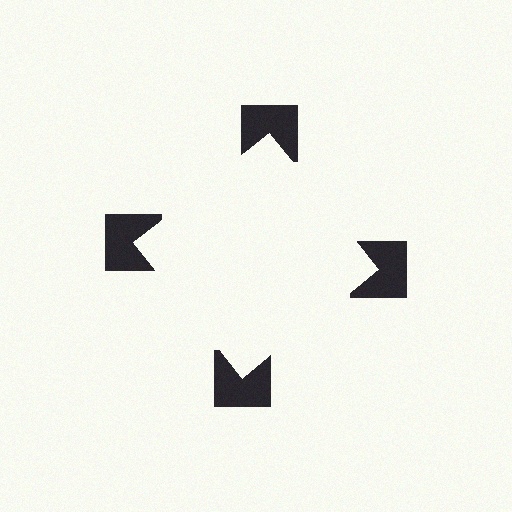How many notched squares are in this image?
There are 4 — one at each vertex of the illusory square.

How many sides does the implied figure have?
4 sides.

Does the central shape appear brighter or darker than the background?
It typically appears slightly brighter than the background, even though no actual brightness change is drawn.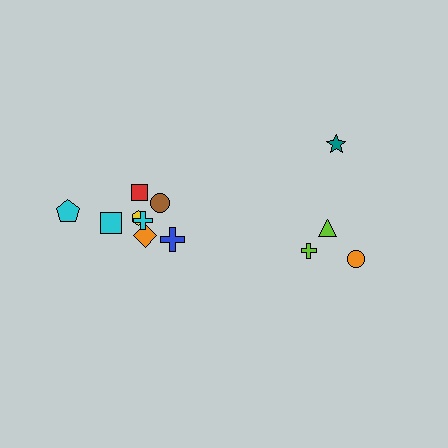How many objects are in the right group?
There are 4 objects.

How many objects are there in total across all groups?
There are 12 objects.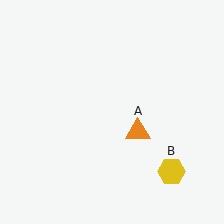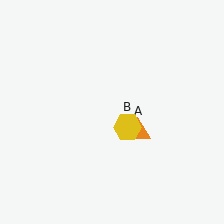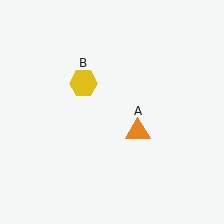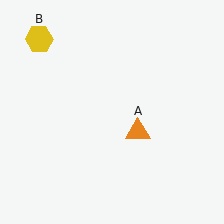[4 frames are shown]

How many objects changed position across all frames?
1 object changed position: yellow hexagon (object B).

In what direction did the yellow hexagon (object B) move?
The yellow hexagon (object B) moved up and to the left.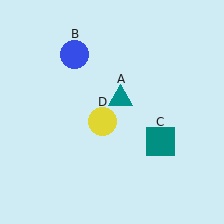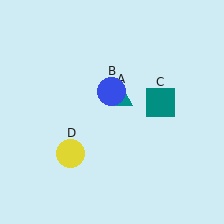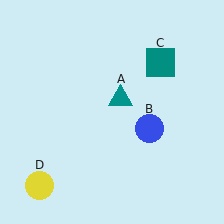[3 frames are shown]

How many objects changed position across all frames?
3 objects changed position: blue circle (object B), teal square (object C), yellow circle (object D).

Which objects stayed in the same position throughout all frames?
Teal triangle (object A) remained stationary.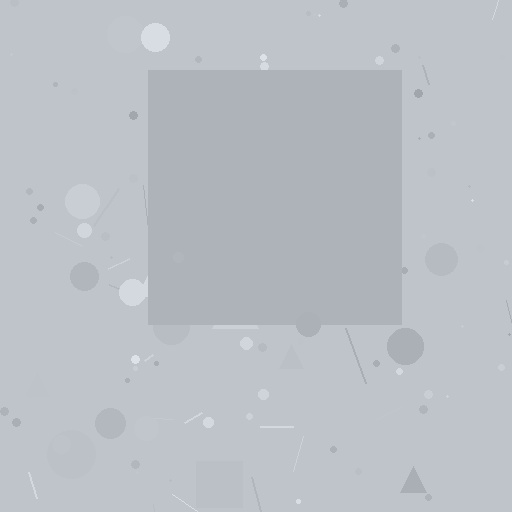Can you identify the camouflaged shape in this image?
The camouflaged shape is a square.